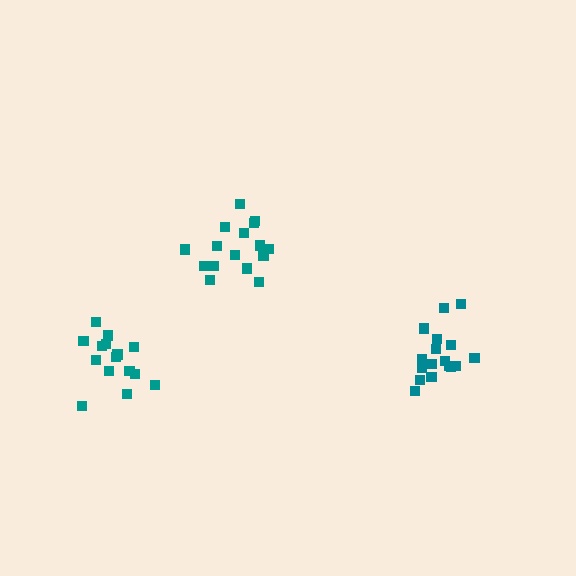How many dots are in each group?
Group 1: 16 dots, Group 2: 17 dots, Group 3: 15 dots (48 total).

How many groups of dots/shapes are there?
There are 3 groups.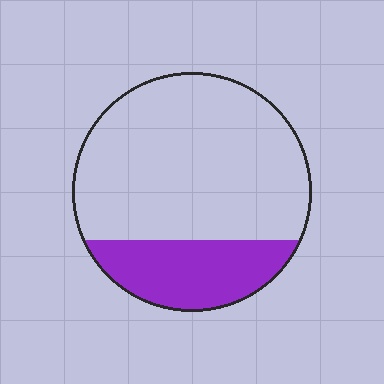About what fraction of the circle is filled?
About one quarter (1/4).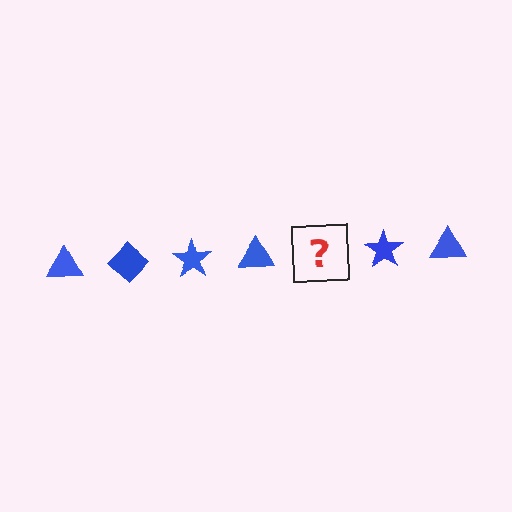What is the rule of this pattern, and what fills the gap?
The rule is that the pattern cycles through triangle, diamond, star shapes in blue. The gap should be filled with a blue diamond.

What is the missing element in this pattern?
The missing element is a blue diamond.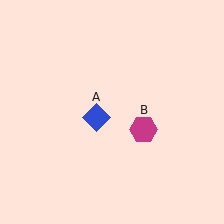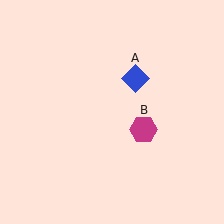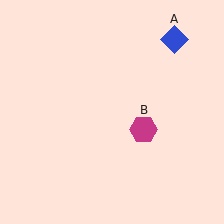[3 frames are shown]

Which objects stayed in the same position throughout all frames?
Magenta hexagon (object B) remained stationary.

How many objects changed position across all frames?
1 object changed position: blue diamond (object A).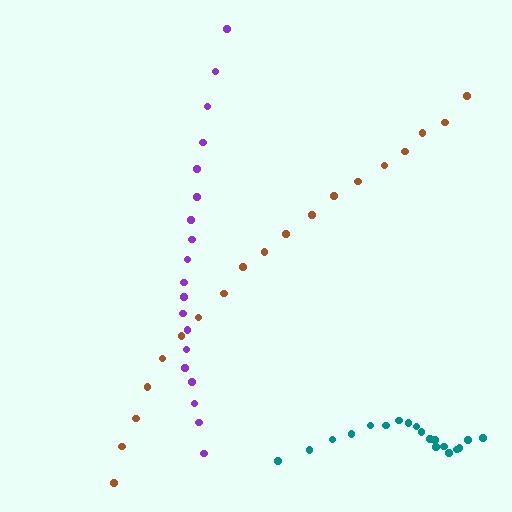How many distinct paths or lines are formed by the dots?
There are 3 distinct paths.